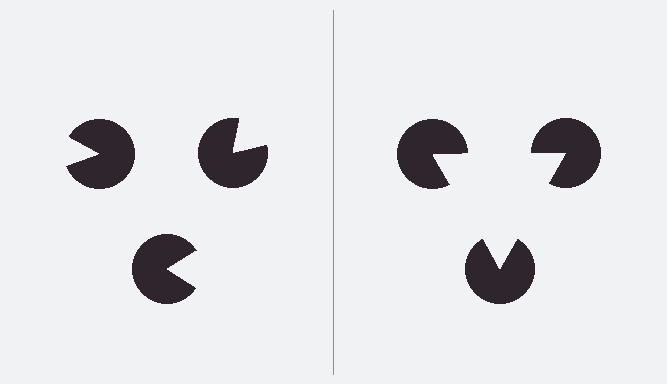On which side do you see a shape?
An illusory triangle appears on the right side. On the left side the wedge cuts are rotated, so no coherent shape forms.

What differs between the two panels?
The pac-man discs are positioned identically on both sides; only the wedge orientations differ. On the right they align to a triangle; on the left they are misaligned.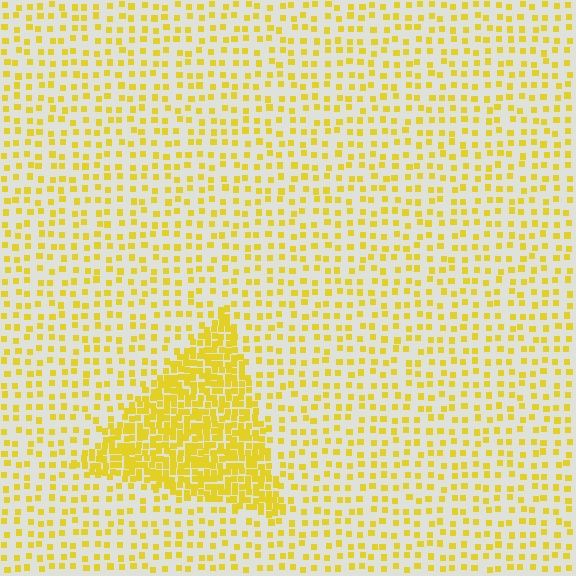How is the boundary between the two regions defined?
The boundary is defined by a change in element density (approximately 2.8x ratio). All elements are the same color, size, and shape.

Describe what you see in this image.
The image contains small yellow elements arranged at two different densities. A triangle-shaped region is visible where the elements are more densely packed than the surrounding area.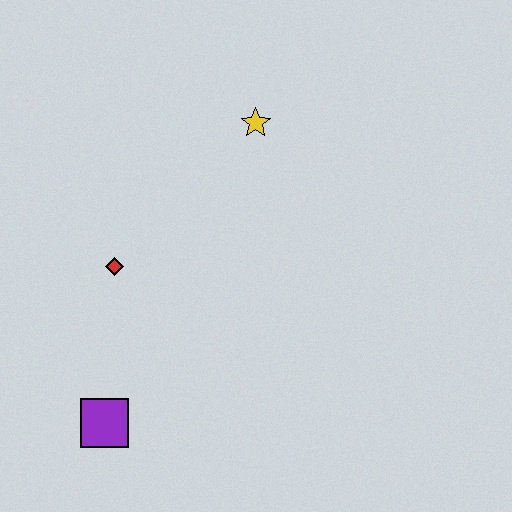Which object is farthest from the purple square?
The yellow star is farthest from the purple square.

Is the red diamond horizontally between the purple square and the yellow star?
Yes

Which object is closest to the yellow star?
The red diamond is closest to the yellow star.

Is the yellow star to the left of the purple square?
No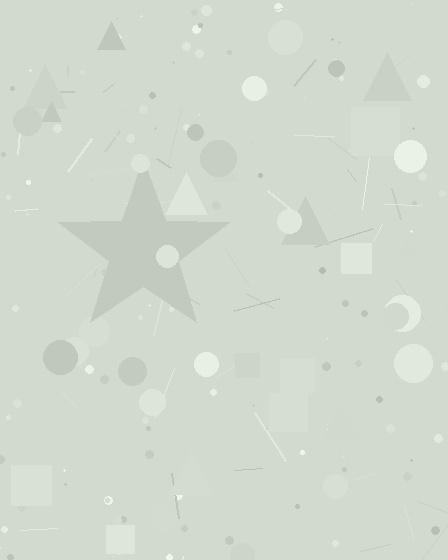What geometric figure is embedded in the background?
A star is embedded in the background.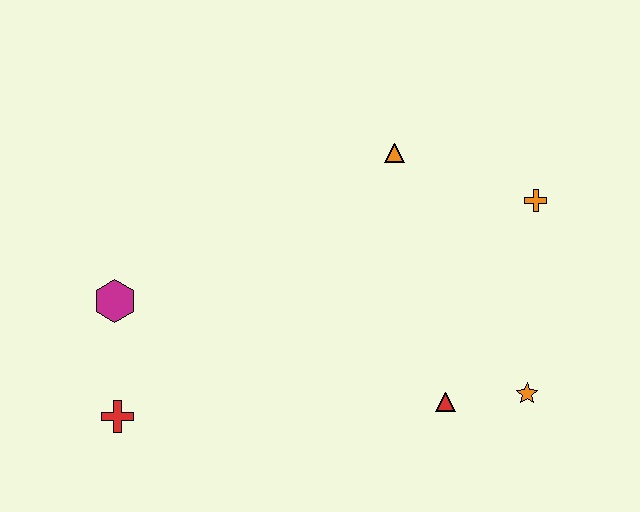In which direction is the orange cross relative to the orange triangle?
The orange cross is to the right of the orange triangle.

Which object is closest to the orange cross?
The orange triangle is closest to the orange cross.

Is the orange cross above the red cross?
Yes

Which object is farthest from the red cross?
The orange cross is farthest from the red cross.